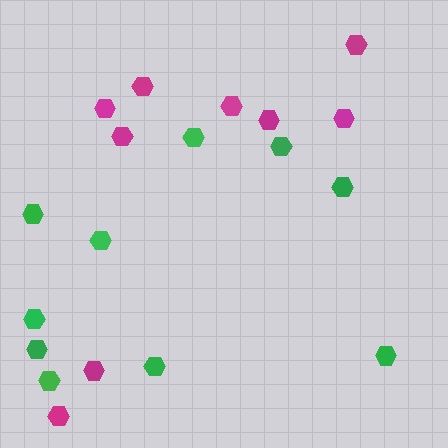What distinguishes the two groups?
There are 2 groups: one group of magenta hexagons (9) and one group of green hexagons (10).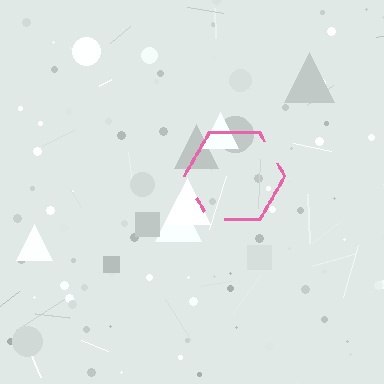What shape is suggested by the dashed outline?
The dashed outline suggests a hexagon.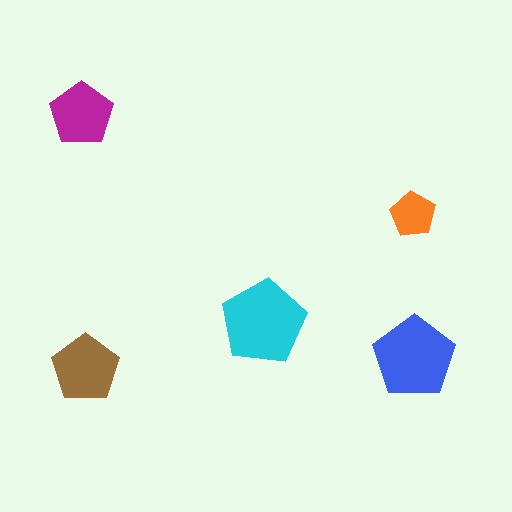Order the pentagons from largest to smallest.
the cyan one, the blue one, the brown one, the magenta one, the orange one.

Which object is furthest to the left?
The magenta pentagon is leftmost.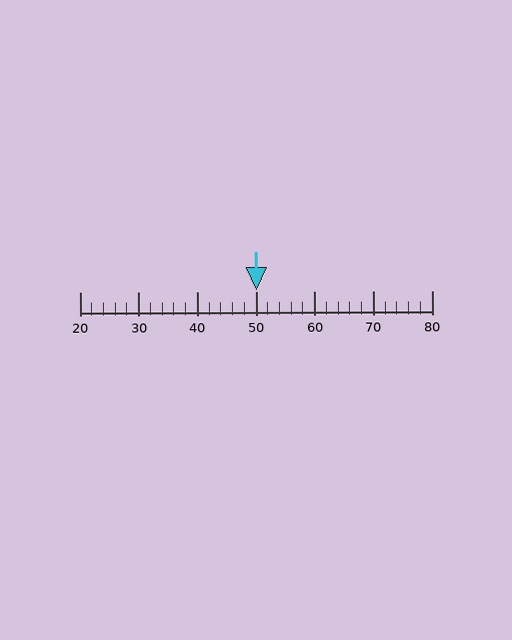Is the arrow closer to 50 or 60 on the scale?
The arrow is closer to 50.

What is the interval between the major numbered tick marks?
The major tick marks are spaced 10 units apart.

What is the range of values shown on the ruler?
The ruler shows values from 20 to 80.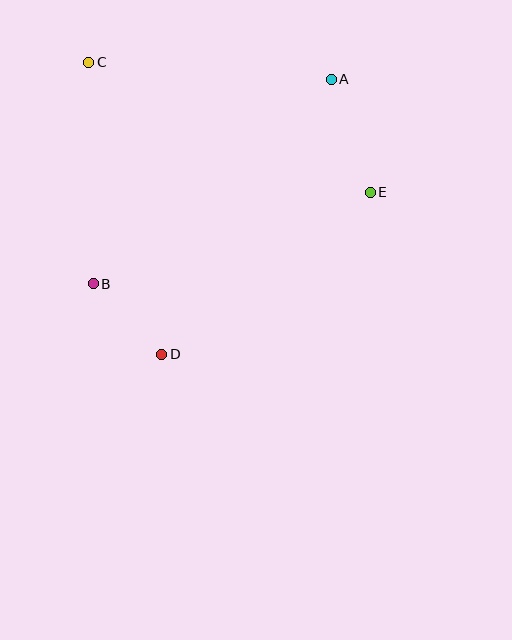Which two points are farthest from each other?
Points A and D are farthest from each other.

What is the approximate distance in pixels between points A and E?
The distance between A and E is approximately 119 pixels.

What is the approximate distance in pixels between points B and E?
The distance between B and E is approximately 292 pixels.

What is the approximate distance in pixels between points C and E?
The distance between C and E is approximately 310 pixels.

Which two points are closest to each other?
Points B and D are closest to each other.